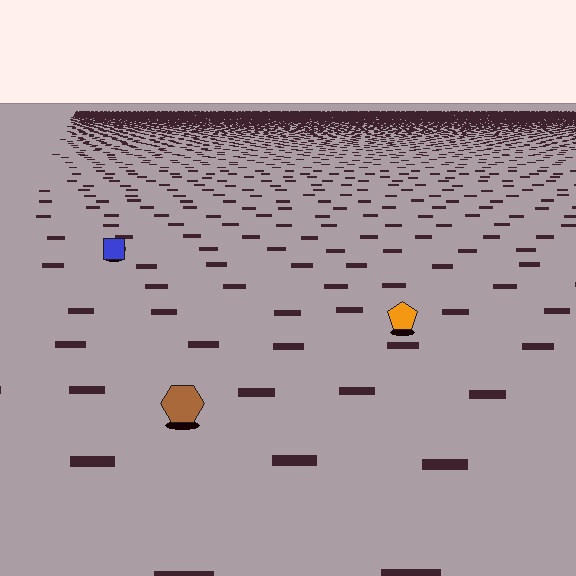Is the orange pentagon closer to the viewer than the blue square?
Yes. The orange pentagon is closer — you can tell from the texture gradient: the ground texture is coarser near it.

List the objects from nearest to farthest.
From nearest to farthest: the brown hexagon, the orange pentagon, the blue square.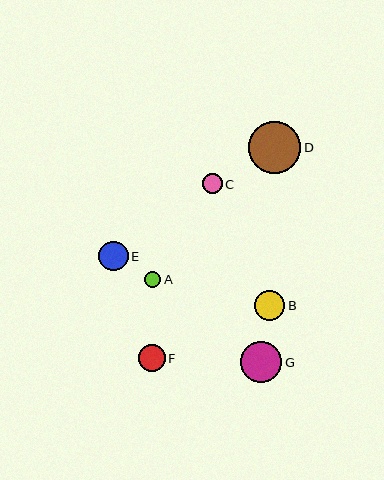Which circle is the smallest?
Circle A is the smallest with a size of approximately 16 pixels.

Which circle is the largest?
Circle D is the largest with a size of approximately 52 pixels.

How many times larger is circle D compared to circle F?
Circle D is approximately 1.9 times the size of circle F.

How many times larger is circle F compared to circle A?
Circle F is approximately 1.7 times the size of circle A.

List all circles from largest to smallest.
From largest to smallest: D, G, B, E, F, C, A.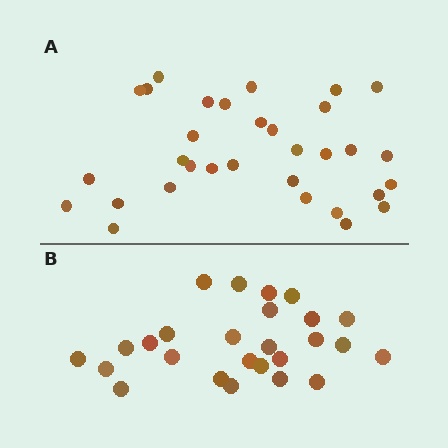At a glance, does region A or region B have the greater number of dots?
Region A (the top region) has more dots.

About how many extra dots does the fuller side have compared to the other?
Region A has about 6 more dots than region B.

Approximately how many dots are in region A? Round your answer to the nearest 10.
About 30 dots. (The exact count is 32, which rounds to 30.)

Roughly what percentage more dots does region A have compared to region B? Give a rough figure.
About 25% more.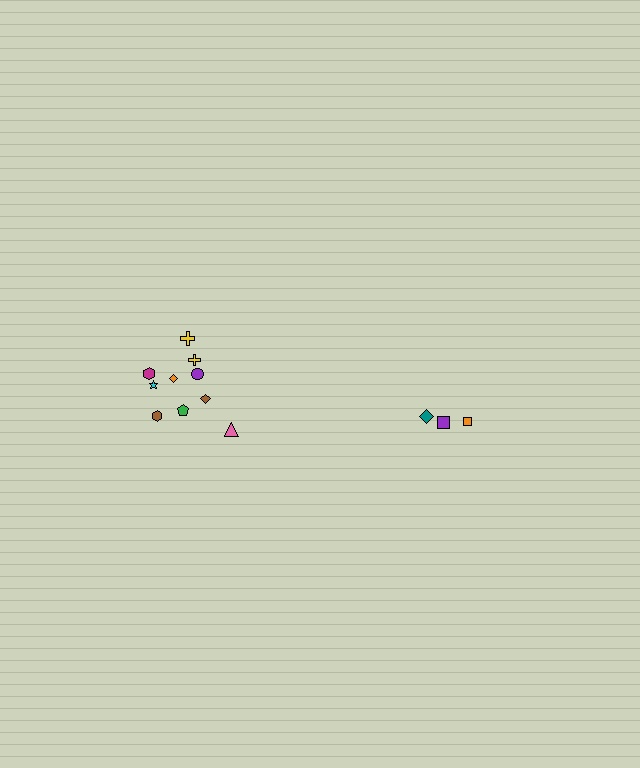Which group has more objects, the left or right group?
The left group.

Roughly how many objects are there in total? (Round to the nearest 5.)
Roughly 15 objects in total.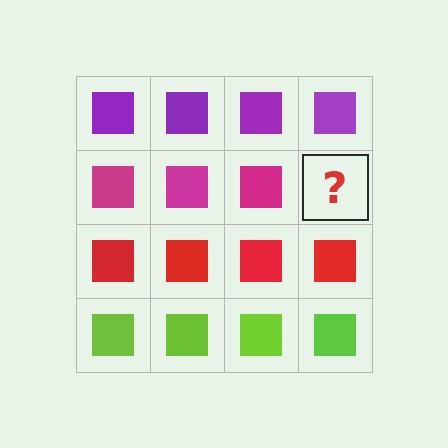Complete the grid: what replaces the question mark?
The question mark should be replaced with a magenta square.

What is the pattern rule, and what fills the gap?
The rule is that each row has a consistent color. The gap should be filled with a magenta square.